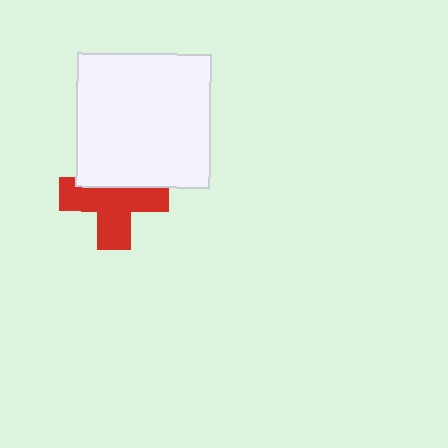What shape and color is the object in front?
The object in front is a white square.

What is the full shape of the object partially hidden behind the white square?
The partially hidden object is a red cross.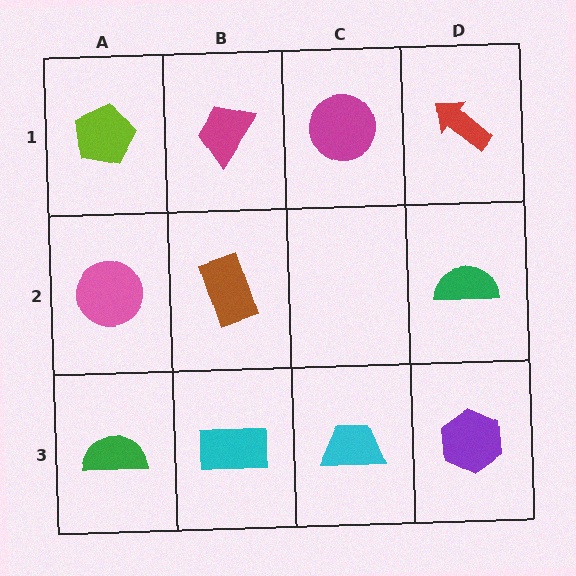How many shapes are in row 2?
3 shapes.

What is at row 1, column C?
A magenta circle.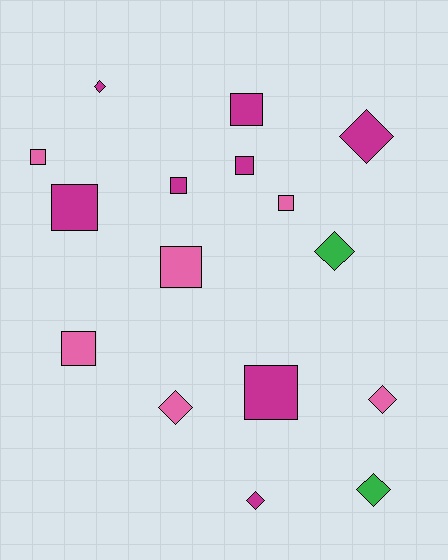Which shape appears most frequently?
Square, with 9 objects.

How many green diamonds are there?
There are 2 green diamonds.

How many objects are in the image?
There are 16 objects.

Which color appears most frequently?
Magenta, with 8 objects.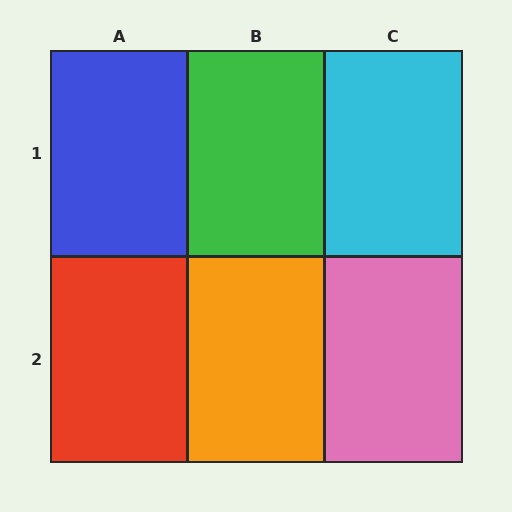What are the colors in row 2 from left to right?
Red, orange, pink.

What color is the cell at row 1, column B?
Green.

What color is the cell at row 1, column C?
Cyan.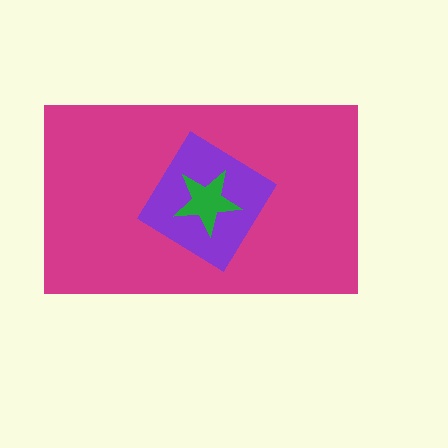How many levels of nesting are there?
3.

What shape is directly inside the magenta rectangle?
The purple diamond.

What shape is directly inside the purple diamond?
The green star.